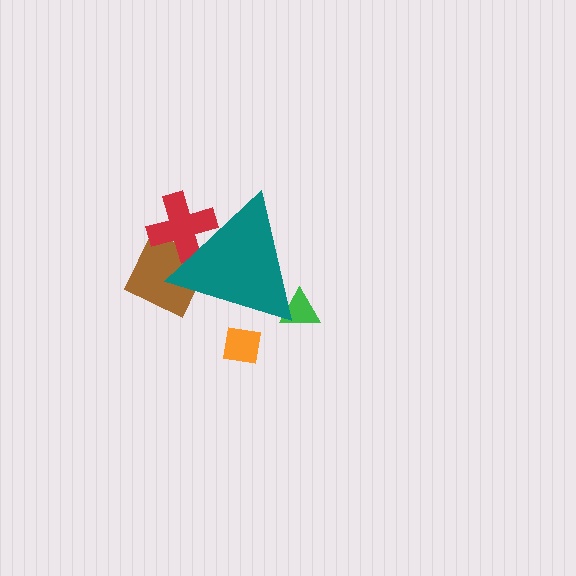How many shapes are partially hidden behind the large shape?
4 shapes are partially hidden.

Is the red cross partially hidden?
Yes, the red cross is partially hidden behind the teal triangle.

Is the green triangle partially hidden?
Yes, the green triangle is partially hidden behind the teal triangle.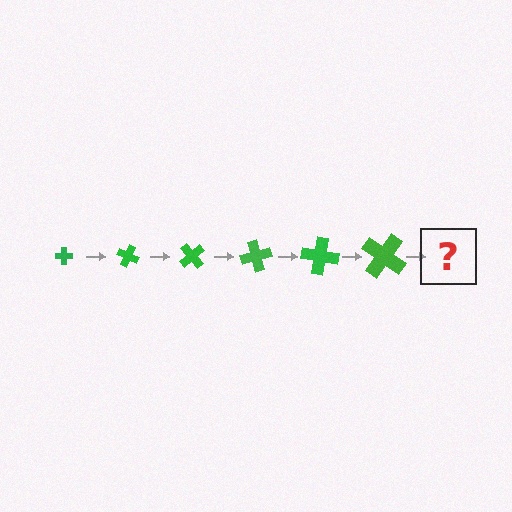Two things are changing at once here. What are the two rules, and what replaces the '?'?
The two rules are that the cross grows larger each step and it rotates 25 degrees each step. The '?' should be a cross, larger than the previous one and rotated 150 degrees from the start.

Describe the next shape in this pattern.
It should be a cross, larger than the previous one and rotated 150 degrees from the start.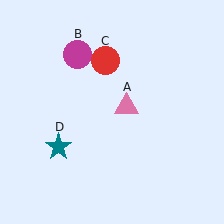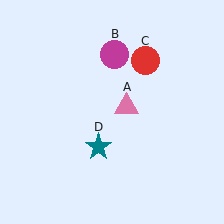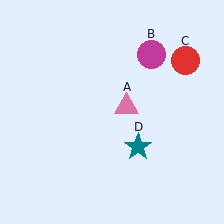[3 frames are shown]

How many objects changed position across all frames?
3 objects changed position: magenta circle (object B), red circle (object C), teal star (object D).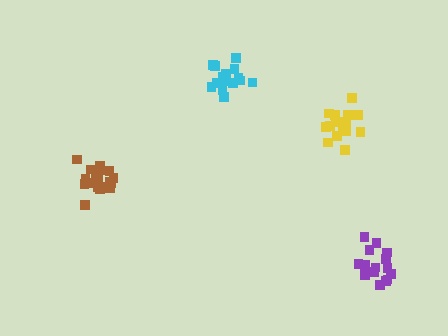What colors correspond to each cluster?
The clusters are colored: purple, yellow, cyan, brown.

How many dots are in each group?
Group 1: 16 dots, Group 2: 15 dots, Group 3: 15 dots, Group 4: 19 dots (65 total).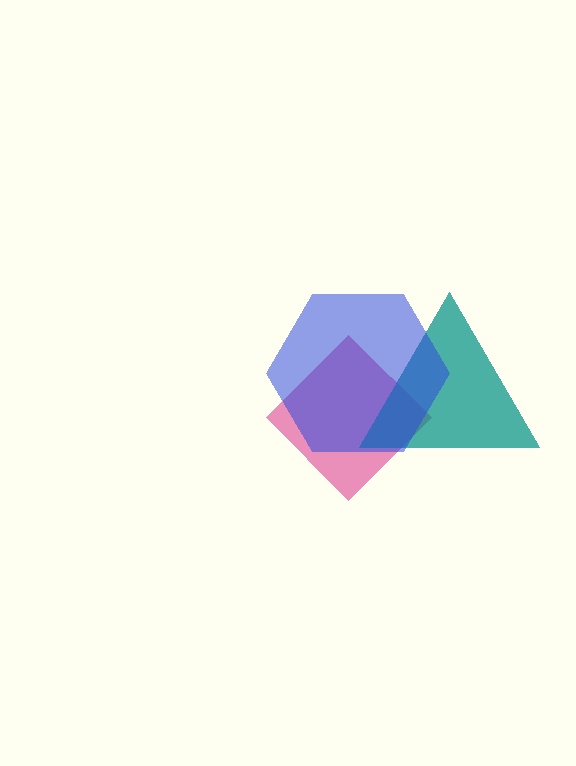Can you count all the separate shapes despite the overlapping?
Yes, there are 3 separate shapes.